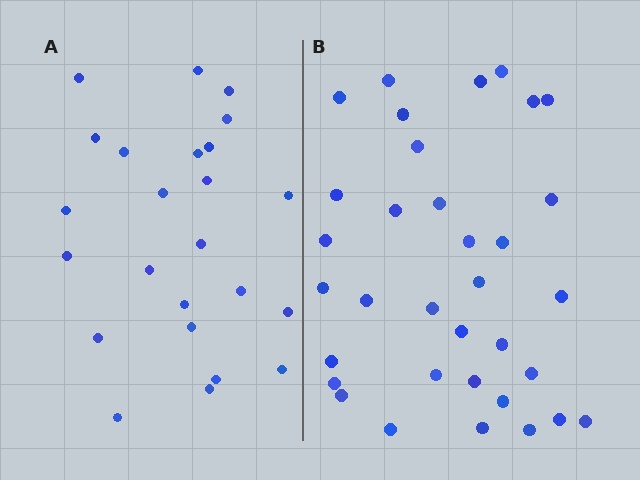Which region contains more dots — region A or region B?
Region B (the right region) has more dots.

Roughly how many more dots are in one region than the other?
Region B has roughly 10 or so more dots than region A.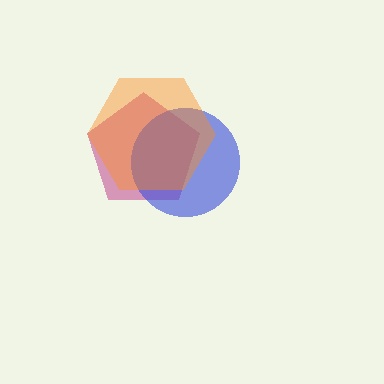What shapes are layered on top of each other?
The layered shapes are: a magenta pentagon, a blue circle, an orange hexagon.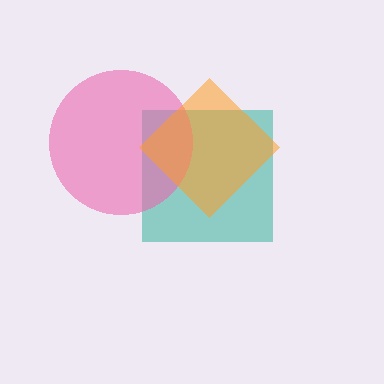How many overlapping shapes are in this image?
There are 3 overlapping shapes in the image.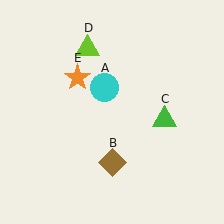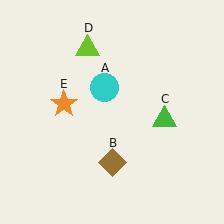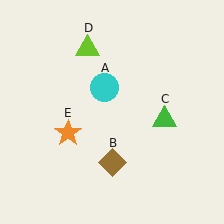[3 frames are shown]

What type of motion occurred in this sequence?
The orange star (object E) rotated counterclockwise around the center of the scene.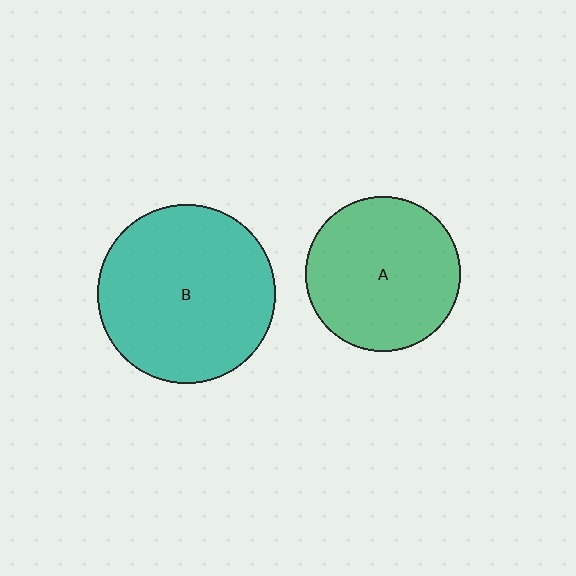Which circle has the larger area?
Circle B (teal).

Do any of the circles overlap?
No, none of the circles overlap.